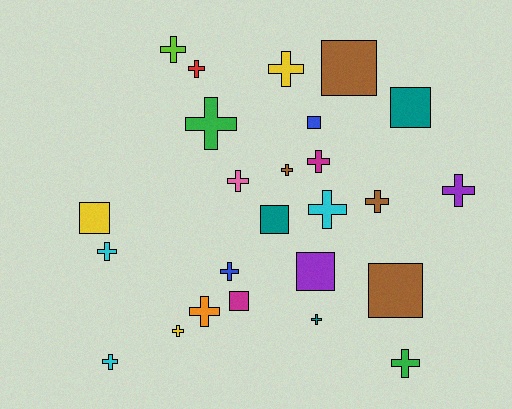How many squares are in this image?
There are 8 squares.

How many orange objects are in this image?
There is 1 orange object.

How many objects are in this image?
There are 25 objects.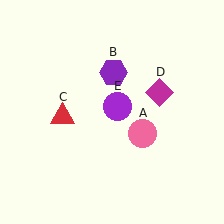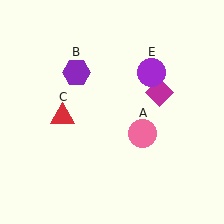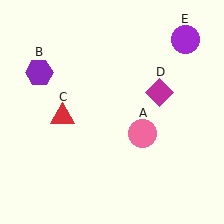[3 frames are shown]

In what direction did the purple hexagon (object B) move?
The purple hexagon (object B) moved left.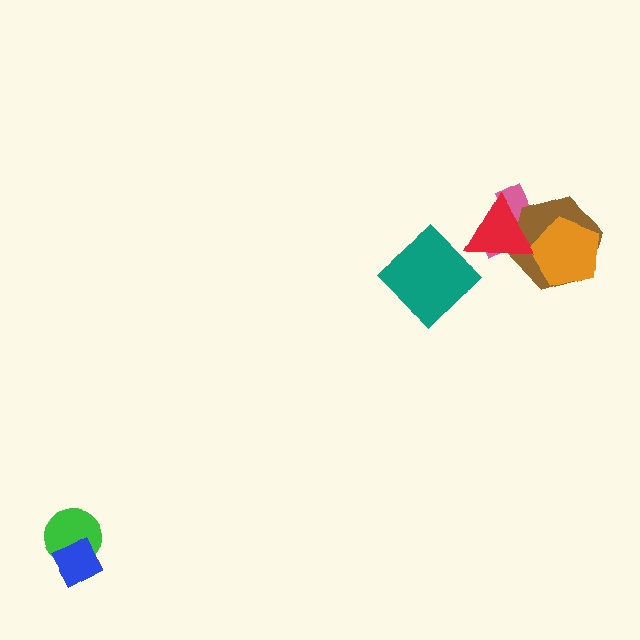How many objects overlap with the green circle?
1 object overlaps with the green circle.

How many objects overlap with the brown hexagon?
3 objects overlap with the brown hexagon.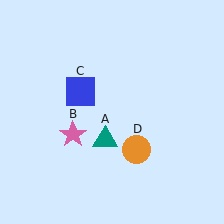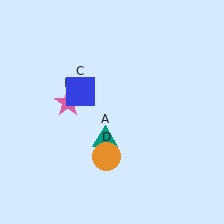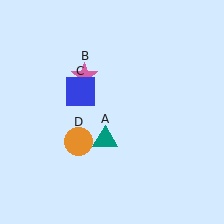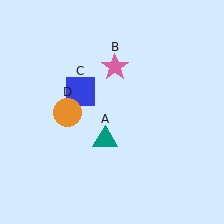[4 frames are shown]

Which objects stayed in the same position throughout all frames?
Teal triangle (object A) and blue square (object C) remained stationary.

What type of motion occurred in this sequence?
The pink star (object B), orange circle (object D) rotated clockwise around the center of the scene.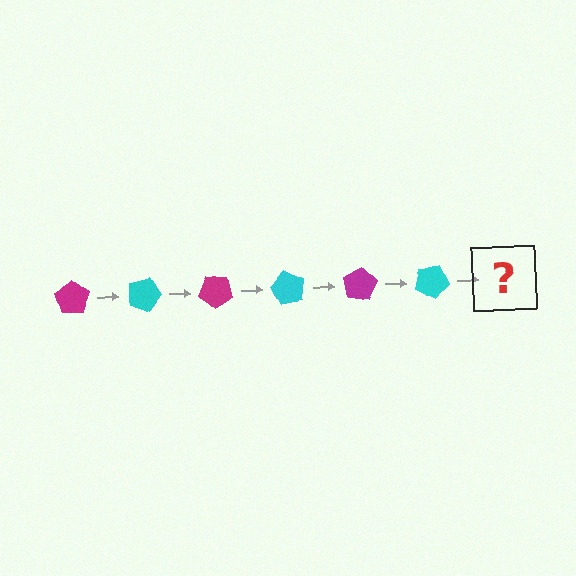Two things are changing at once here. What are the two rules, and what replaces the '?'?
The two rules are that it rotates 20 degrees each step and the color cycles through magenta and cyan. The '?' should be a magenta pentagon, rotated 120 degrees from the start.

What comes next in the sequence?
The next element should be a magenta pentagon, rotated 120 degrees from the start.